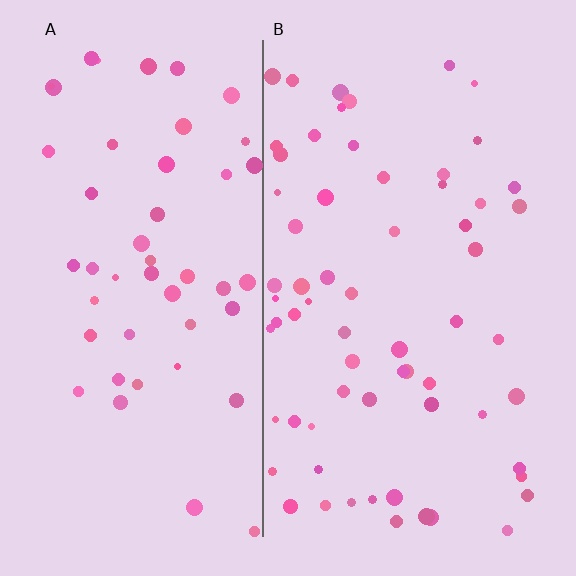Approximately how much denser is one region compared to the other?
Approximately 1.3× — region B over region A.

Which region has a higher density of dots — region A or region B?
B (the right).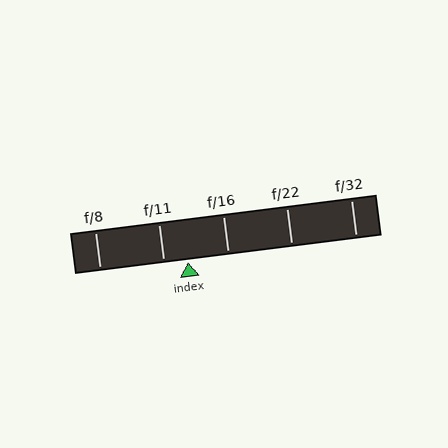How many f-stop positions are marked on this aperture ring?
There are 5 f-stop positions marked.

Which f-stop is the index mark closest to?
The index mark is closest to f/11.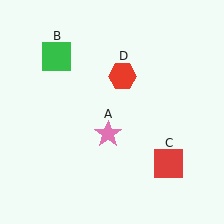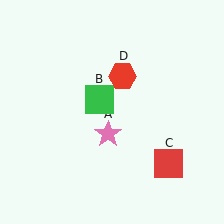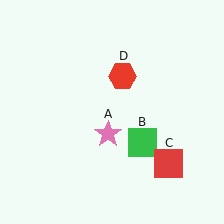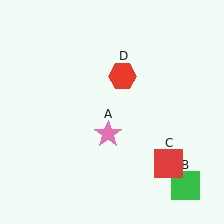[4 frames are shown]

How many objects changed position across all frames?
1 object changed position: green square (object B).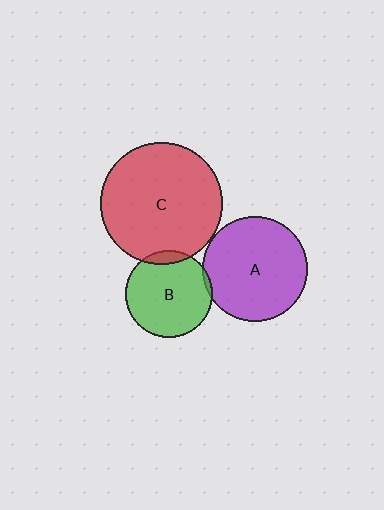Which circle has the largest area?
Circle C (red).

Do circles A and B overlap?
Yes.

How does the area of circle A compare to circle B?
Approximately 1.5 times.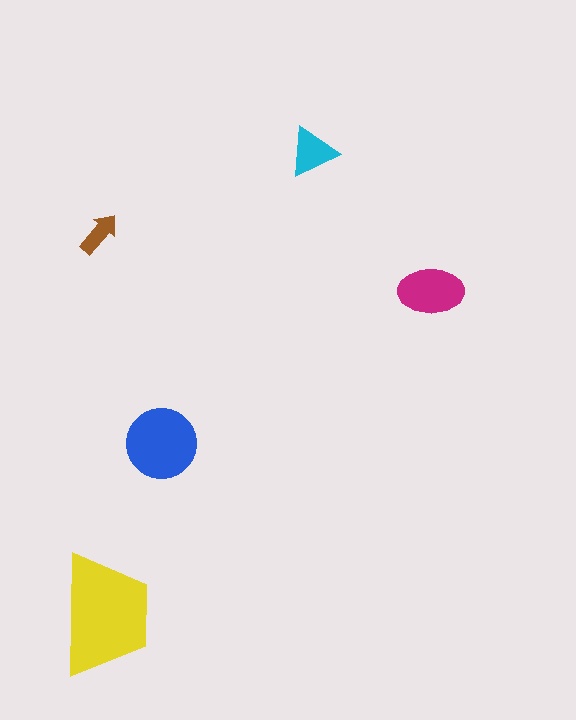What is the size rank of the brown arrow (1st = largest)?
5th.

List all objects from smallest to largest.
The brown arrow, the cyan triangle, the magenta ellipse, the blue circle, the yellow trapezoid.